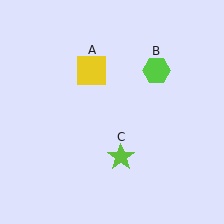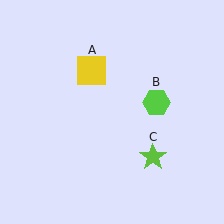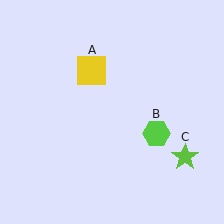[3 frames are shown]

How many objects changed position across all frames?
2 objects changed position: lime hexagon (object B), lime star (object C).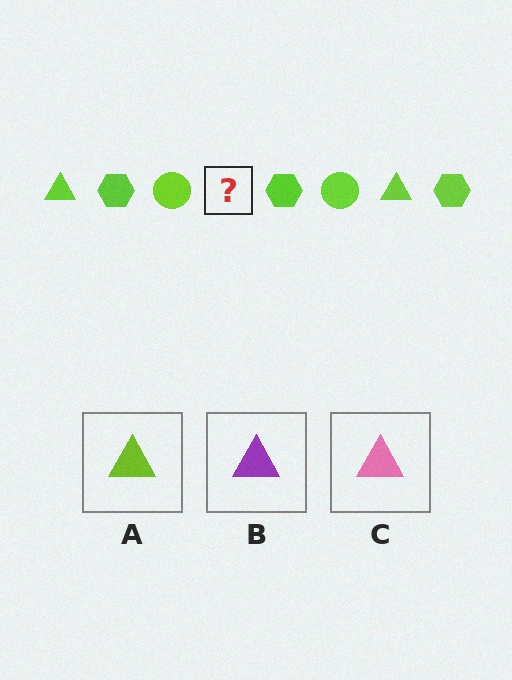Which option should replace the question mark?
Option A.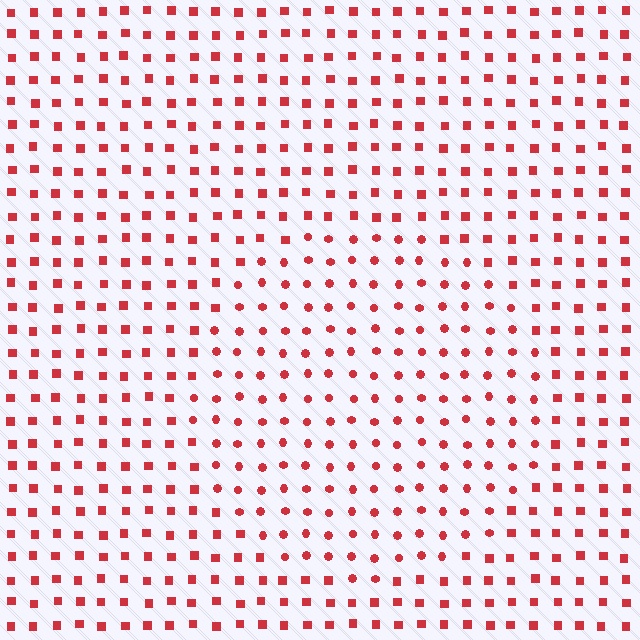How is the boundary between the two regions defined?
The boundary is defined by a change in element shape: circles inside vs. squares outside. All elements share the same color and spacing.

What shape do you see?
I see a circle.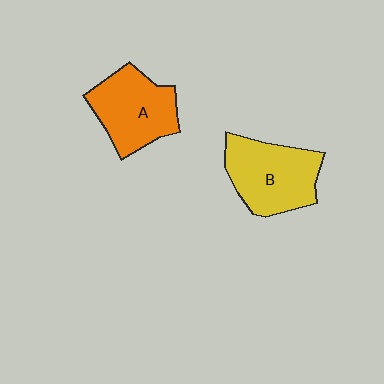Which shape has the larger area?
Shape B (yellow).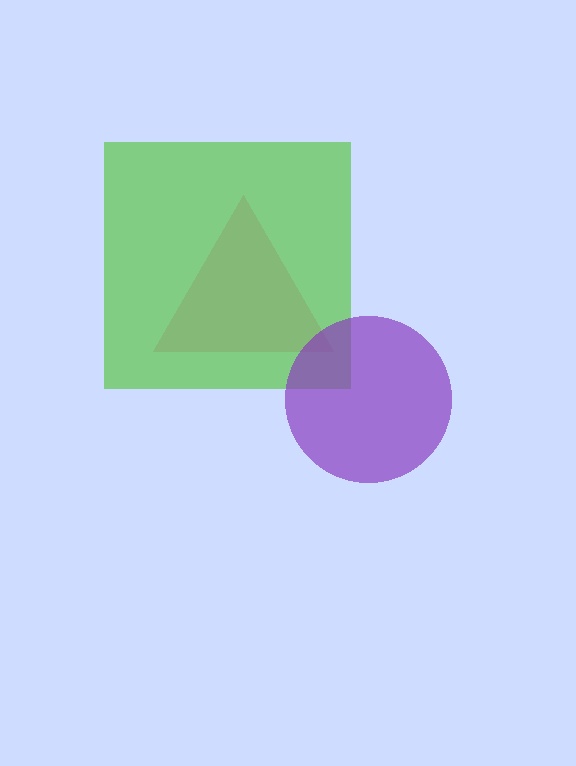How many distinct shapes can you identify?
There are 3 distinct shapes: a pink triangle, a lime square, a purple circle.